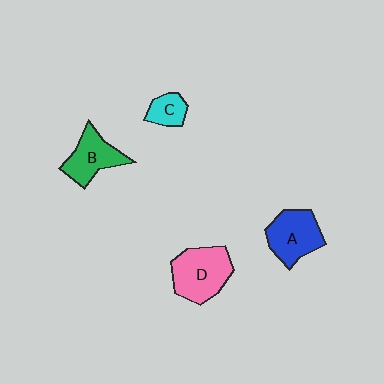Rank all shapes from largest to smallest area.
From largest to smallest: D (pink), A (blue), B (green), C (cyan).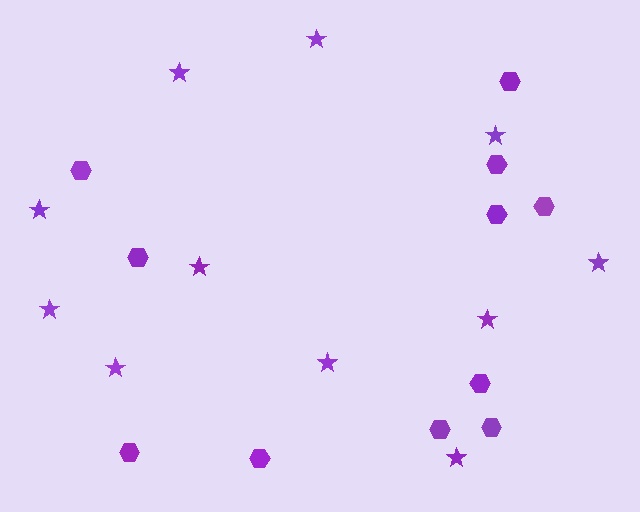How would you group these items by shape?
There are 2 groups: one group of stars (11) and one group of hexagons (11).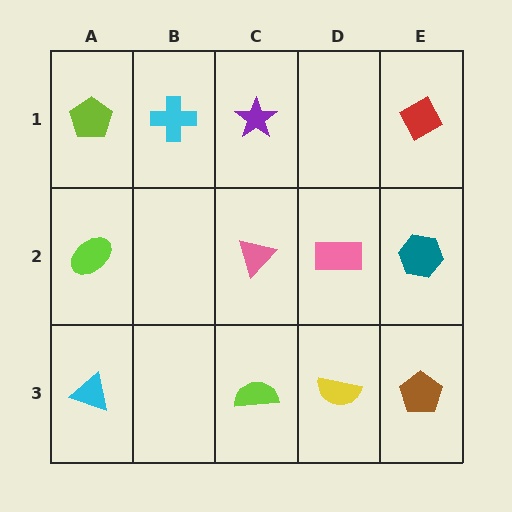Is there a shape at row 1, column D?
No, that cell is empty.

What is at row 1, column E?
A red diamond.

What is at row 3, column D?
A yellow semicircle.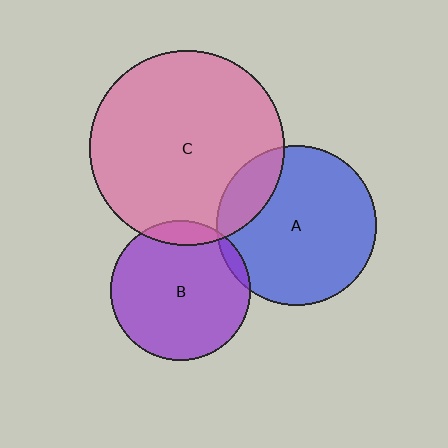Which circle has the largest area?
Circle C (pink).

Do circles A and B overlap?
Yes.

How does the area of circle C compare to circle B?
Approximately 1.9 times.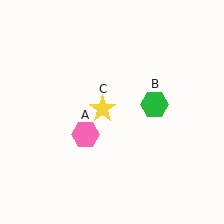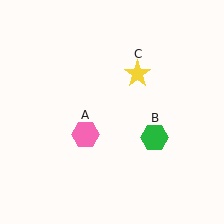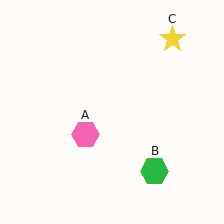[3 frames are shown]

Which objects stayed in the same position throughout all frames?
Pink hexagon (object A) remained stationary.